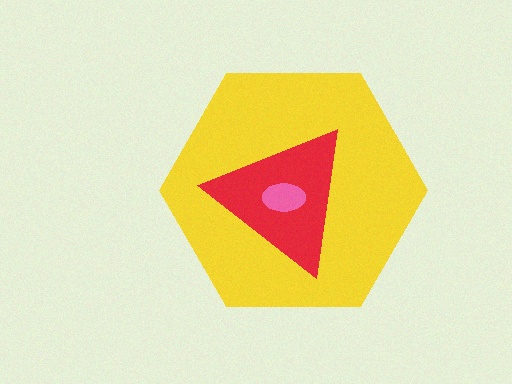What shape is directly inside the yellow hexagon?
The red triangle.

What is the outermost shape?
The yellow hexagon.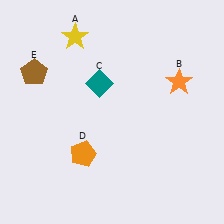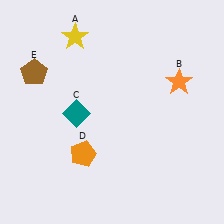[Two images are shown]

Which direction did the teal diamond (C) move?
The teal diamond (C) moved down.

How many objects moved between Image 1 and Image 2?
1 object moved between the two images.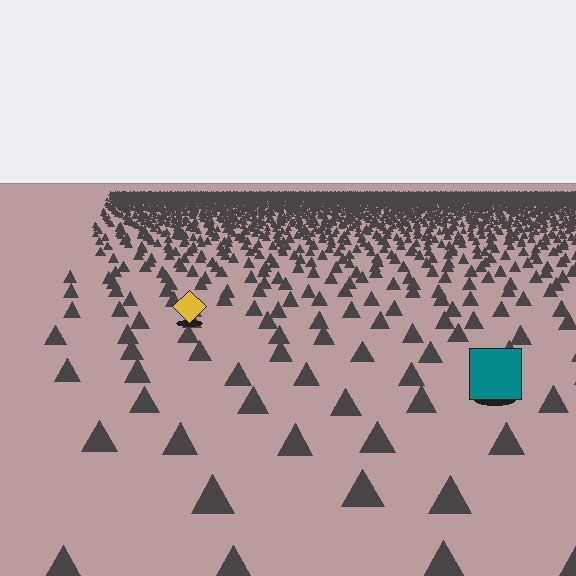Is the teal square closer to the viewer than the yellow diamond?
Yes. The teal square is closer — you can tell from the texture gradient: the ground texture is coarser near it.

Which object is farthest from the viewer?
The yellow diamond is farthest from the viewer. It appears smaller and the ground texture around it is denser.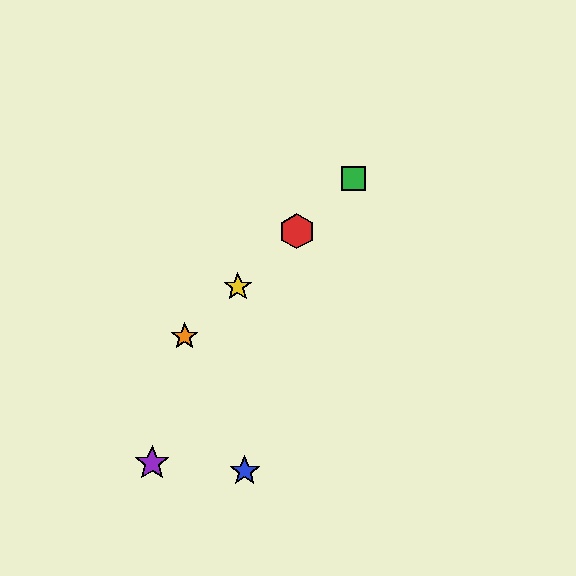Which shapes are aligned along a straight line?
The red hexagon, the green square, the yellow star, the orange star are aligned along a straight line.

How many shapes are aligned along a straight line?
4 shapes (the red hexagon, the green square, the yellow star, the orange star) are aligned along a straight line.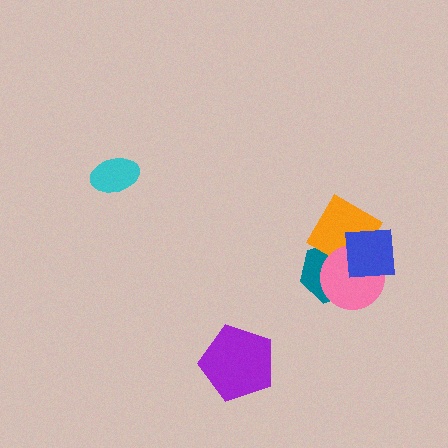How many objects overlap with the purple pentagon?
0 objects overlap with the purple pentagon.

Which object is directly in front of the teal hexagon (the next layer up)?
The orange diamond is directly in front of the teal hexagon.